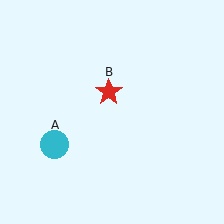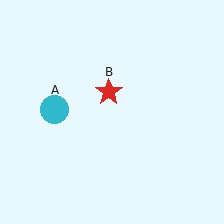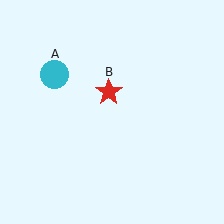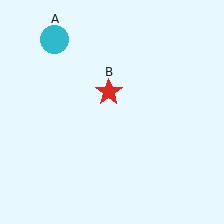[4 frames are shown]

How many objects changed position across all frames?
1 object changed position: cyan circle (object A).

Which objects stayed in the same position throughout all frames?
Red star (object B) remained stationary.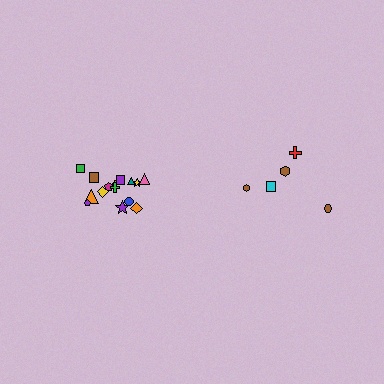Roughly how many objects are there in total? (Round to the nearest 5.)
Roughly 20 objects in total.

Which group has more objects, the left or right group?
The left group.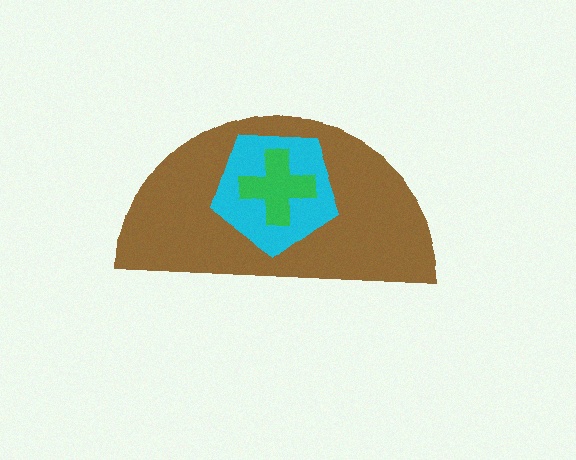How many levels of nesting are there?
3.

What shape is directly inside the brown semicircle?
The cyan pentagon.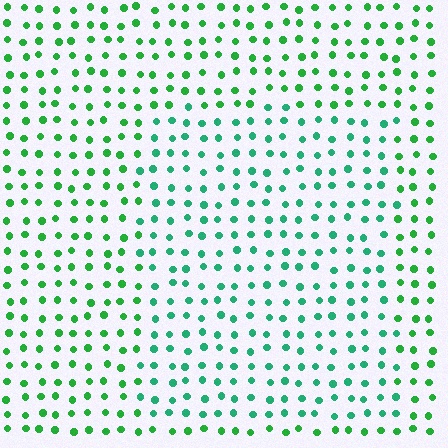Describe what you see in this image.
The image is filled with small green elements in a uniform arrangement. A rectangle-shaped region is visible where the elements are tinted to a slightly different hue, forming a subtle color boundary.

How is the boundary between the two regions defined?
The boundary is defined purely by a slight shift in hue (about 26 degrees). Spacing, size, and orientation are identical on both sides.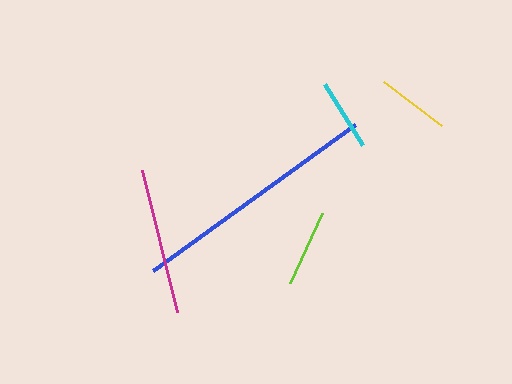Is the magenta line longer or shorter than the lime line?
The magenta line is longer than the lime line.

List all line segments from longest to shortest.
From longest to shortest: blue, magenta, lime, yellow, cyan.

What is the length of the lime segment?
The lime segment is approximately 77 pixels long.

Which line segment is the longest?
The blue line is the longest at approximately 249 pixels.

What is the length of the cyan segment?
The cyan segment is approximately 72 pixels long.